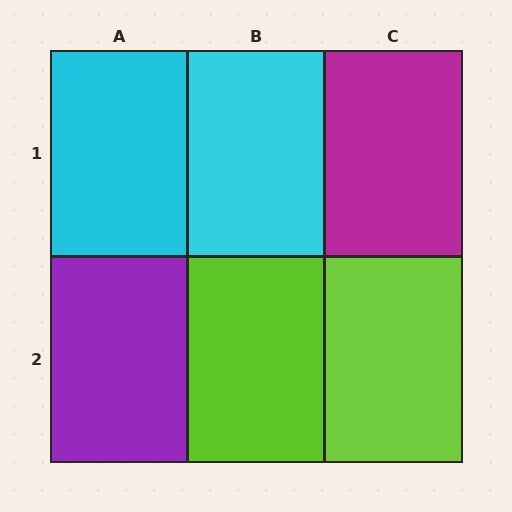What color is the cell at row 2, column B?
Lime.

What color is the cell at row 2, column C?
Lime.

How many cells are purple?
1 cell is purple.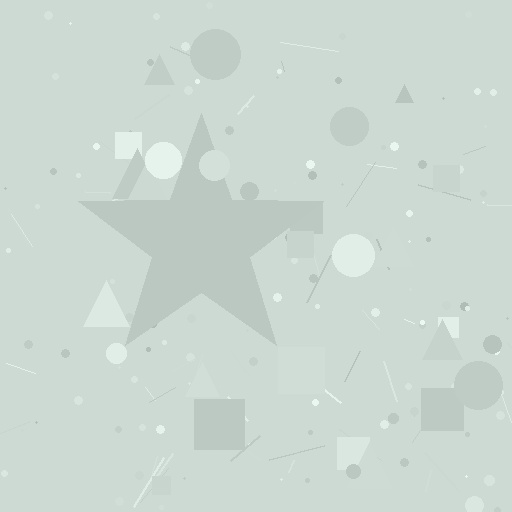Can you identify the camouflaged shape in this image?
The camouflaged shape is a star.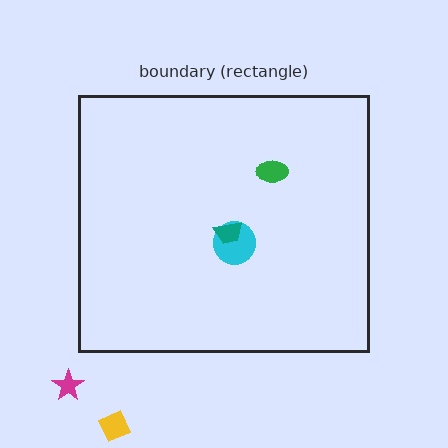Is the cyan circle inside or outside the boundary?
Inside.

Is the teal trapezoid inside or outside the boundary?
Inside.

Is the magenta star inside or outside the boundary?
Outside.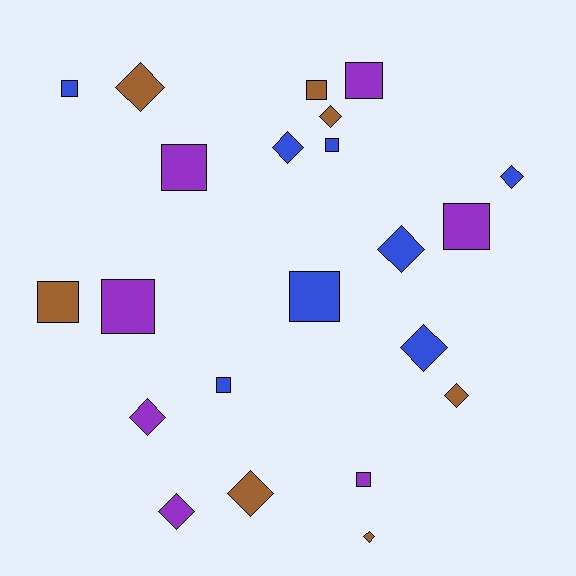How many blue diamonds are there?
There are 4 blue diamonds.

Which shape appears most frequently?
Square, with 11 objects.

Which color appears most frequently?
Blue, with 8 objects.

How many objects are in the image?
There are 22 objects.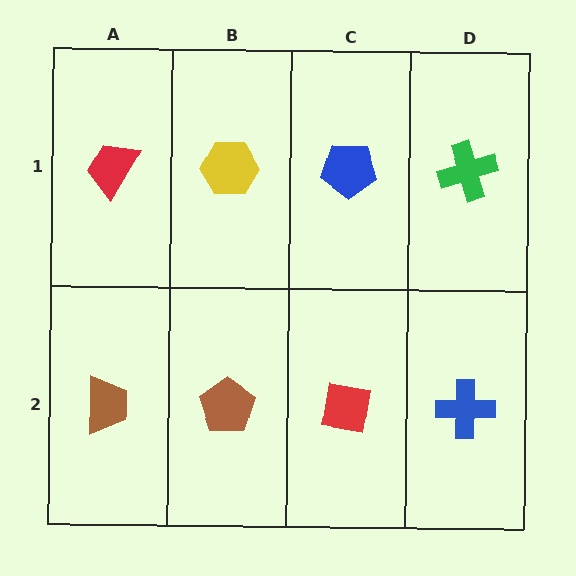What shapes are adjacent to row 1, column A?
A brown trapezoid (row 2, column A), a yellow hexagon (row 1, column B).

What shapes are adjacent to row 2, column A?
A red trapezoid (row 1, column A), a brown pentagon (row 2, column B).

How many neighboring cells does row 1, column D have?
2.